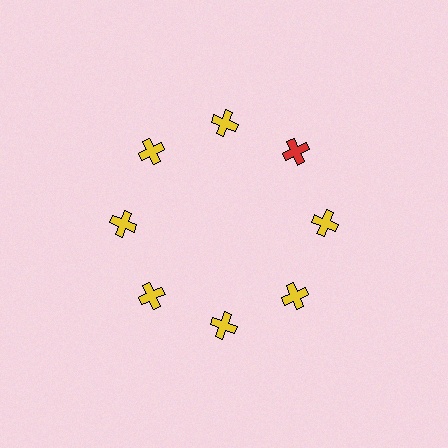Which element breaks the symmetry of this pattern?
The red cross at roughly the 2 o'clock position breaks the symmetry. All other shapes are yellow crosses.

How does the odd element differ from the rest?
It has a different color: red instead of yellow.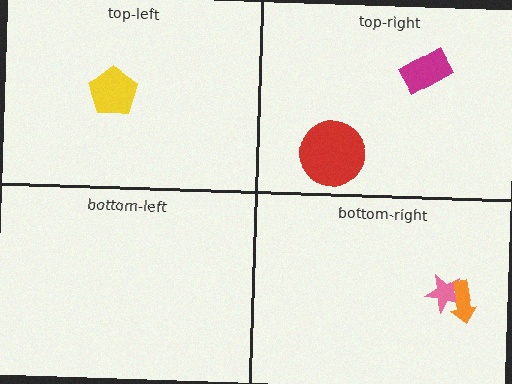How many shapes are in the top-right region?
2.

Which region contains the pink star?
The bottom-right region.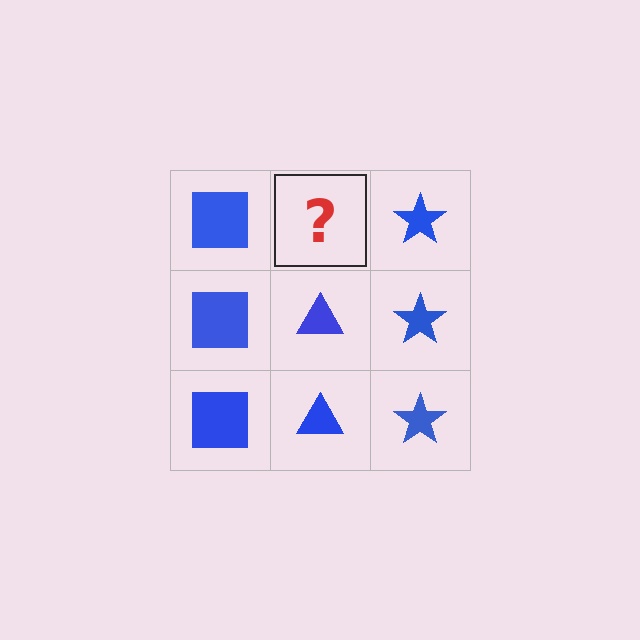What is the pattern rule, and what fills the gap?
The rule is that each column has a consistent shape. The gap should be filled with a blue triangle.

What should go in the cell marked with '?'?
The missing cell should contain a blue triangle.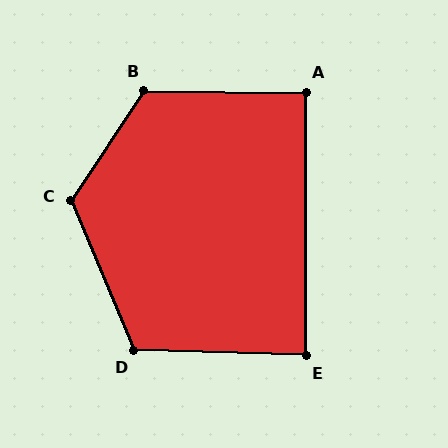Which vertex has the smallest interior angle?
E, at approximately 88 degrees.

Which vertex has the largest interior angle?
B, at approximately 123 degrees.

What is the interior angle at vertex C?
Approximately 123 degrees (obtuse).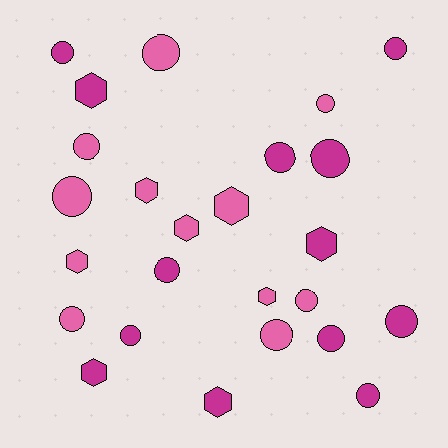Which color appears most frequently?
Magenta, with 13 objects.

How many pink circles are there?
There are 7 pink circles.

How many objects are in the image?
There are 25 objects.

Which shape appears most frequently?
Circle, with 16 objects.